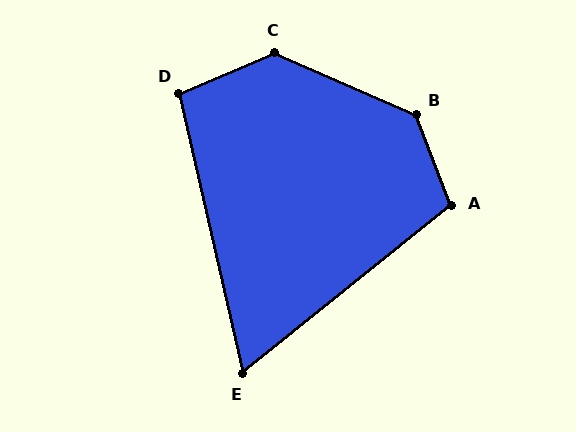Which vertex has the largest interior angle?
B, at approximately 134 degrees.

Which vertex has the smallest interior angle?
E, at approximately 64 degrees.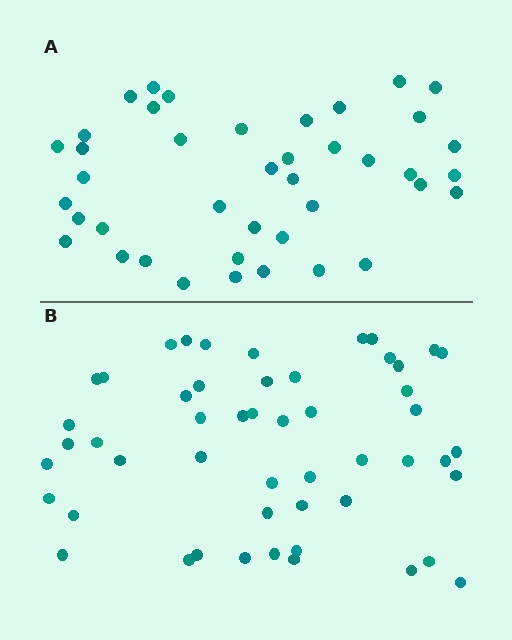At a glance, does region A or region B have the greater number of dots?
Region B (the bottom region) has more dots.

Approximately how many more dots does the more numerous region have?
Region B has roughly 10 or so more dots than region A.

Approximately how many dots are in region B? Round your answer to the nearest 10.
About 50 dots. (The exact count is 51, which rounds to 50.)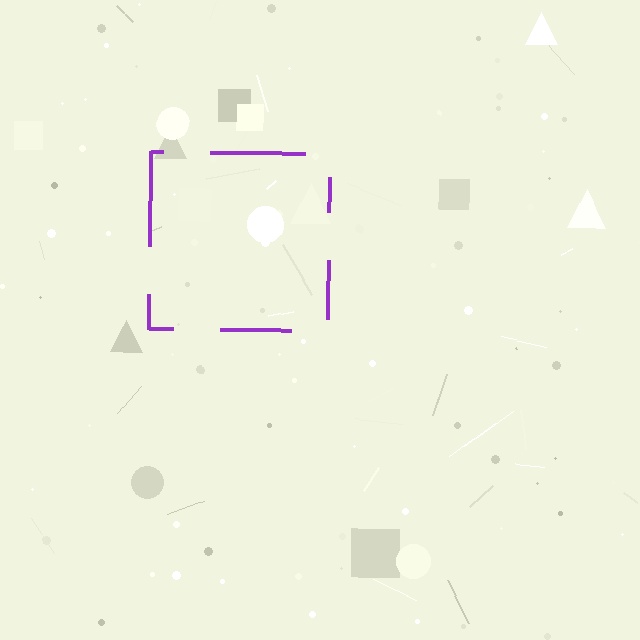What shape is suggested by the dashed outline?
The dashed outline suggests a square.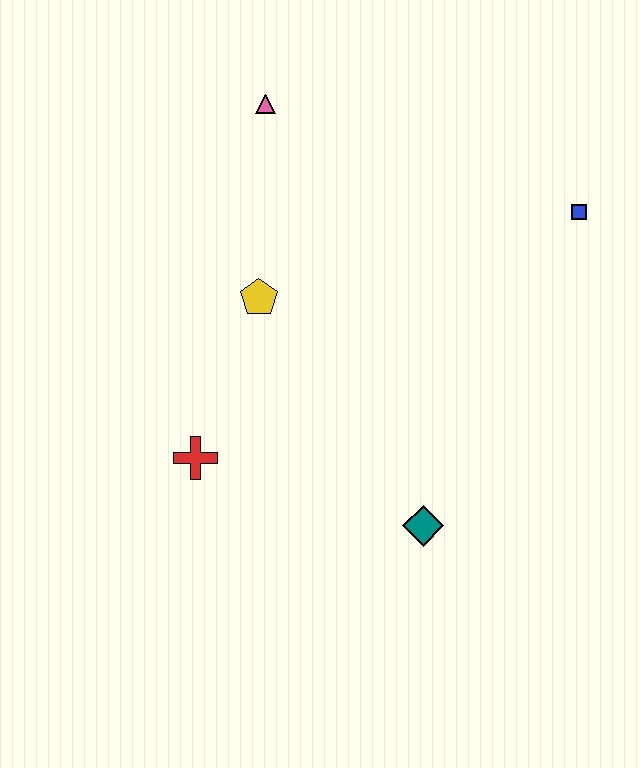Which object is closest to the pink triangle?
The yellow pentagon is closest to the pink triangle.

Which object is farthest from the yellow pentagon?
The blue square is farthest from the yellow pentagon.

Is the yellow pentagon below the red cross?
No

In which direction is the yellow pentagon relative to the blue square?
The yellow pentagon is to the left of the blue square.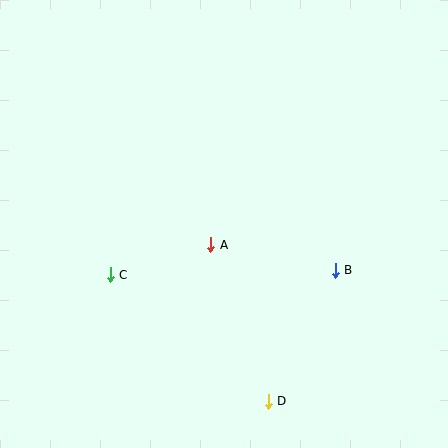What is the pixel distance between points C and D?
The distance between C and D is 202 pixels.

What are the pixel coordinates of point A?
Point A is at (211, 245).